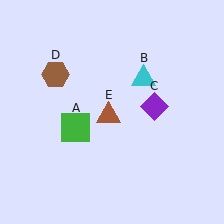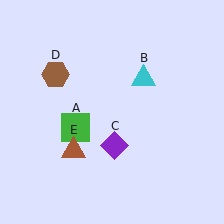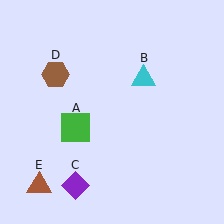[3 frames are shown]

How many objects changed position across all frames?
2 objects changed position: purple diamond (object C), brown triangle (object E).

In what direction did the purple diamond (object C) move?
The purple diamond (object C) moved down and to the left.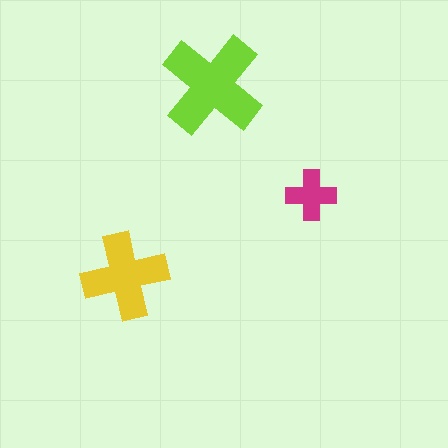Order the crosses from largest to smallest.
the lime one, the yellow one, the magenta one.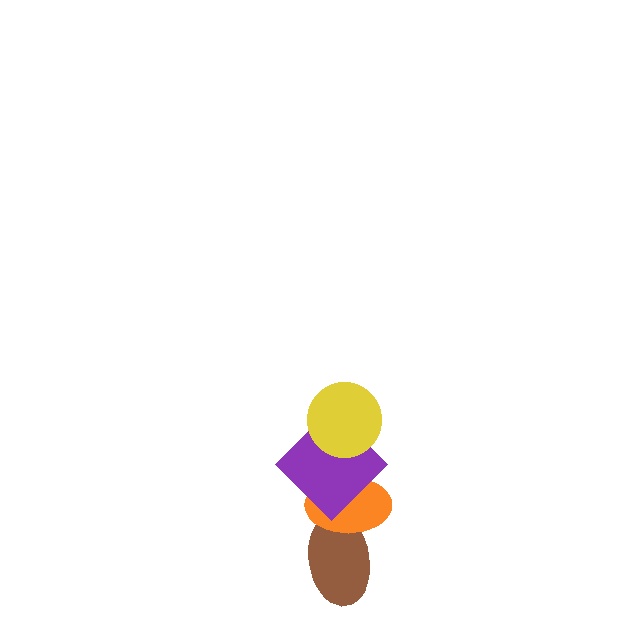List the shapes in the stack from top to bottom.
From top to bottom: the yellow circle, the purple diamond, the orange ellipse, the brown ellipse.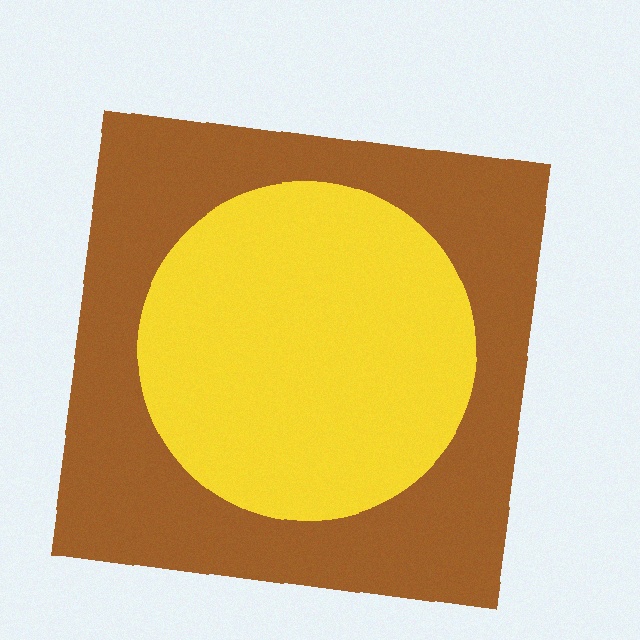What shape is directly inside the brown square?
The yellow circle.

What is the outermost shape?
The brown square.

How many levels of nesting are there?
2.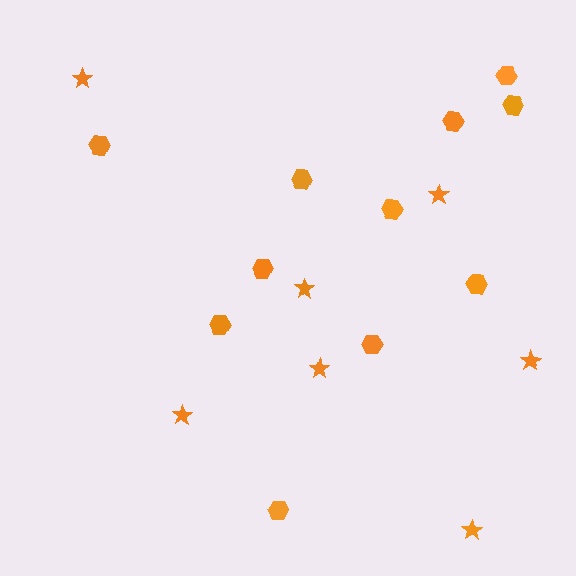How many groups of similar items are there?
There are 2 groups: one group of hexagons (11) and one group of stars (7).